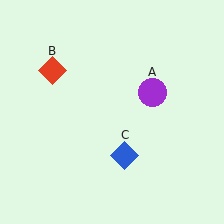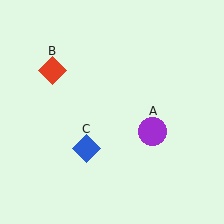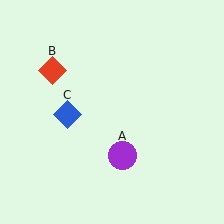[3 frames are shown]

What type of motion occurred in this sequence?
The purple circle (object A), blue diamond (object C) rotated clockwise around the center of the scene.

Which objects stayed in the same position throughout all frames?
Red diamond (object B) remained stationary.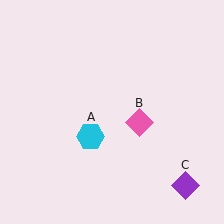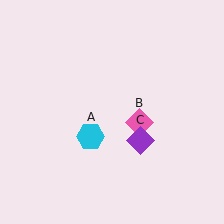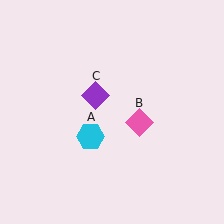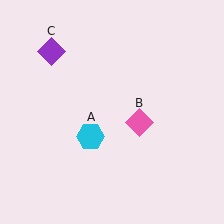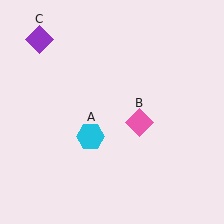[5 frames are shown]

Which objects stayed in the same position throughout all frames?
Cyan hexagon (object A) and pink diamond (object B) remained stationary.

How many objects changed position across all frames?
1 object changed position: purple diamond (object C).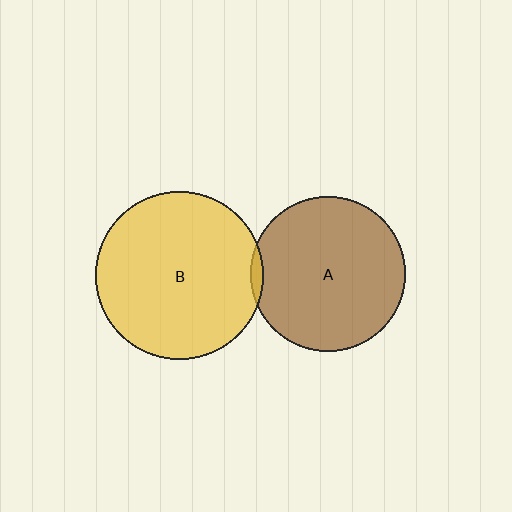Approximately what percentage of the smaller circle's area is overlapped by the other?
Approximately 5%.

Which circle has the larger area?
Circle B (yellow).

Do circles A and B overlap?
Yes.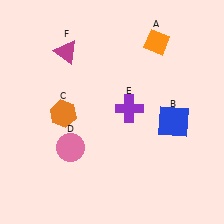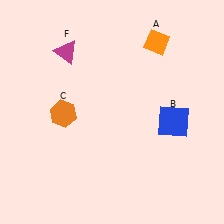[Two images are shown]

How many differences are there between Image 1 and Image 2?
There are 2 differences between the two images.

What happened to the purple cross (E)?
The purple cross (E) was removed in Image 2. It was in the top-right area of Image 1.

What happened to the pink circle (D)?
The pink circle (D) was removed in Image 2. It was in the bottom-left area of Image 1.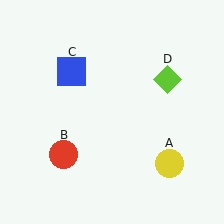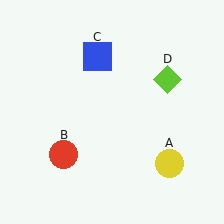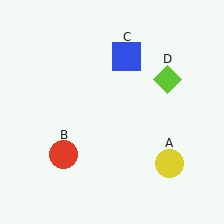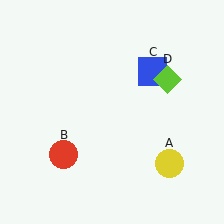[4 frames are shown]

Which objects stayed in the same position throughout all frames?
Yellow circle (object A) and red circle (object B) and lime diamond (object D) remained stationary.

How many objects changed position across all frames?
1 object changed position: blue square (object C).